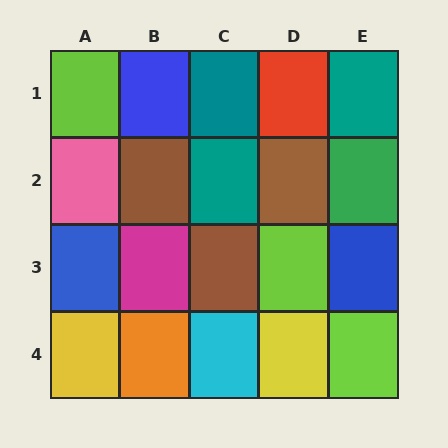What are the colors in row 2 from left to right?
Pink, brown, teal, brown, green.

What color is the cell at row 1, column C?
Teal.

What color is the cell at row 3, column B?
Magenta.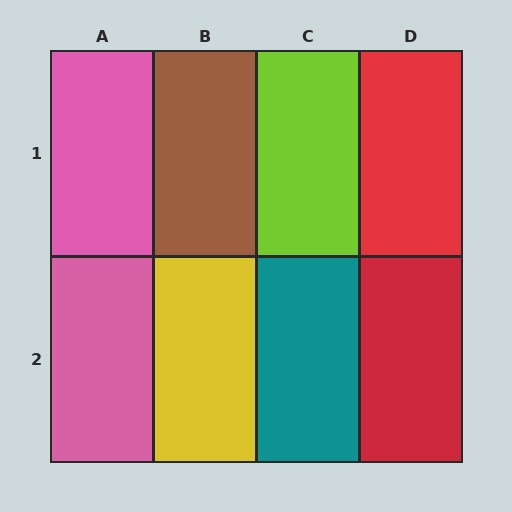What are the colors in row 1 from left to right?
Pink, brown, lime, red.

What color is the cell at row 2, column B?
Yellow.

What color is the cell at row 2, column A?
Pink.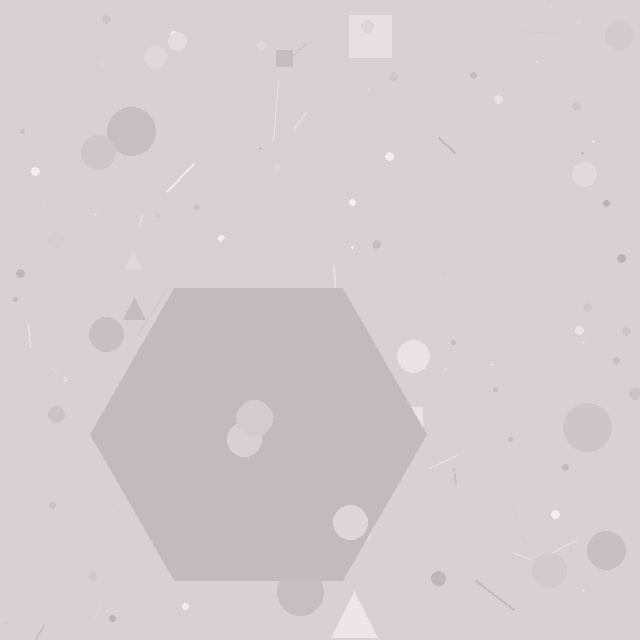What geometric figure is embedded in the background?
A hexagon is embedded in the background.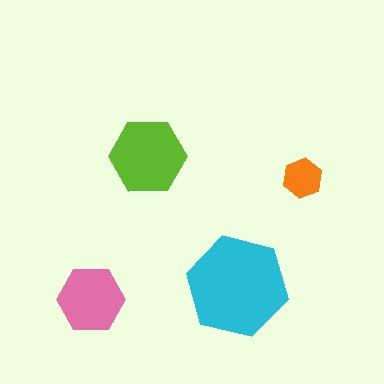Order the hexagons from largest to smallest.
the cyan one, the lime one, the pink one, the orange one.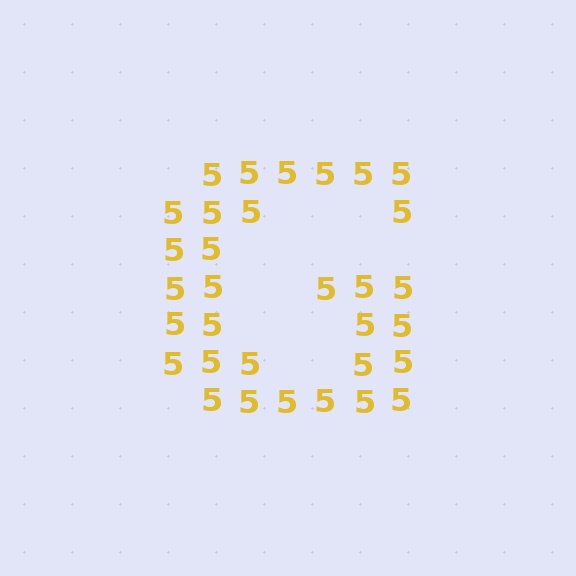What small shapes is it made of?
It is made of small digit 5's.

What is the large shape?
The large shape is the letter G.